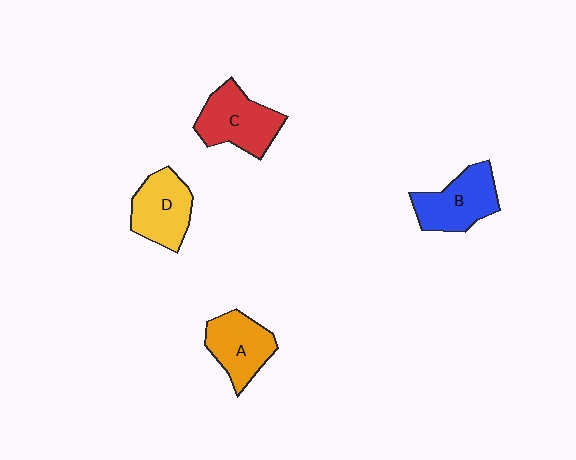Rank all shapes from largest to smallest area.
From largest to smallest: C (red), B (blue), D (yellow), A (orange).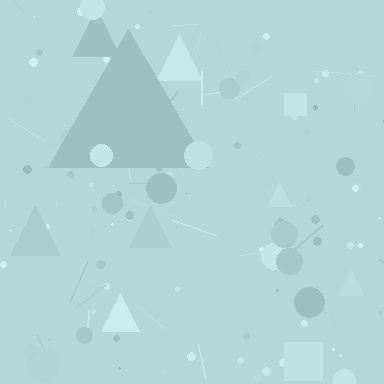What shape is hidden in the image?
A triangle is hidden in the image.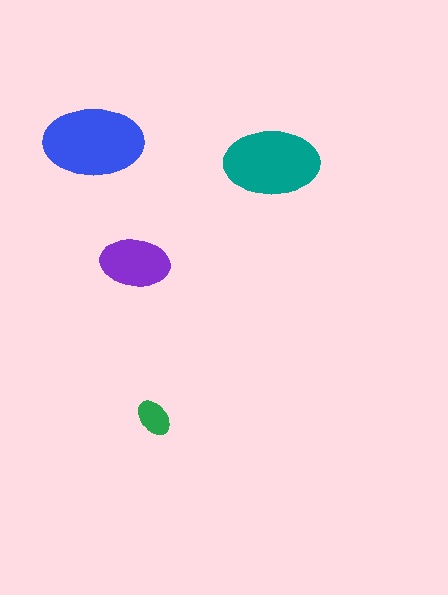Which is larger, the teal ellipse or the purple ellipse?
The teal one.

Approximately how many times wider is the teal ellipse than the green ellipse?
About 2.5 times wider.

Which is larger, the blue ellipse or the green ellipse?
The blue one.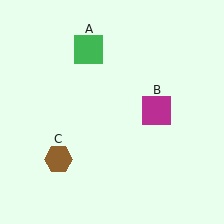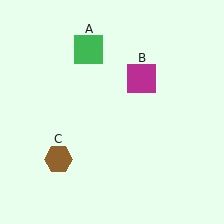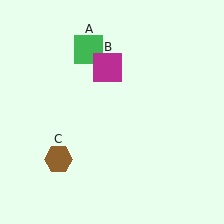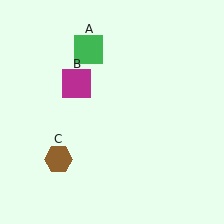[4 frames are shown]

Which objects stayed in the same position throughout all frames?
Green square (object A) and brown hexagon (object C) remained stationary.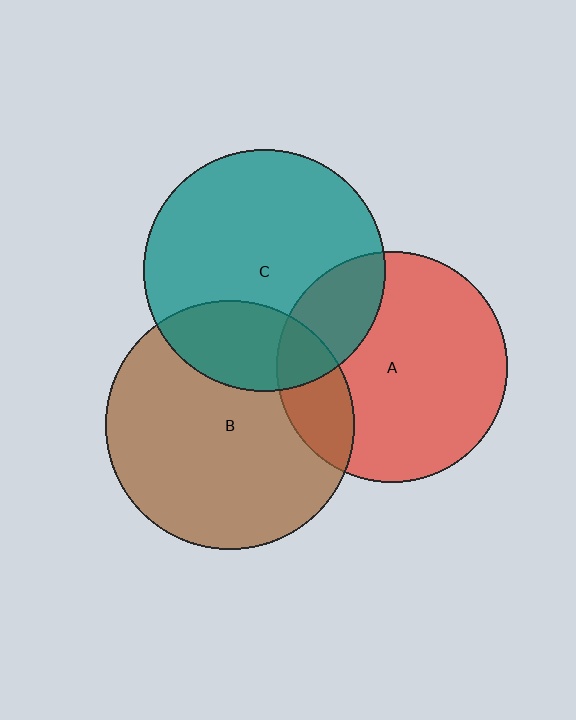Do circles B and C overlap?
Yes.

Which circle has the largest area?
Circle B (brown).